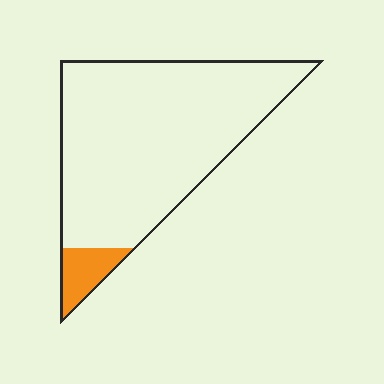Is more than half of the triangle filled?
No.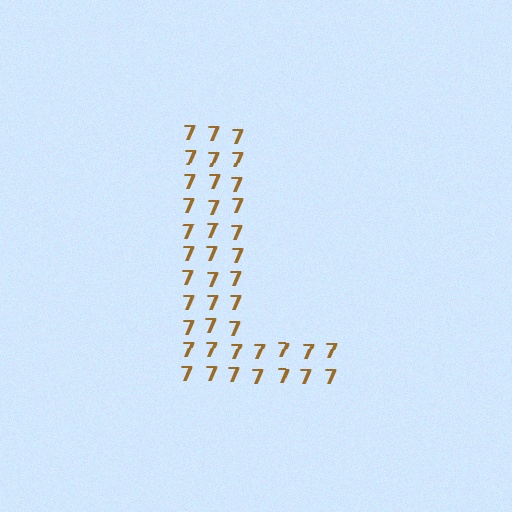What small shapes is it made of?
It is made of small digit 7's.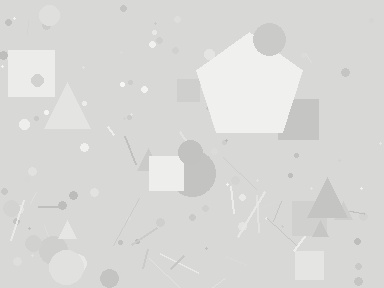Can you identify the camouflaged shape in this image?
The camouflaged shape is a pentagon.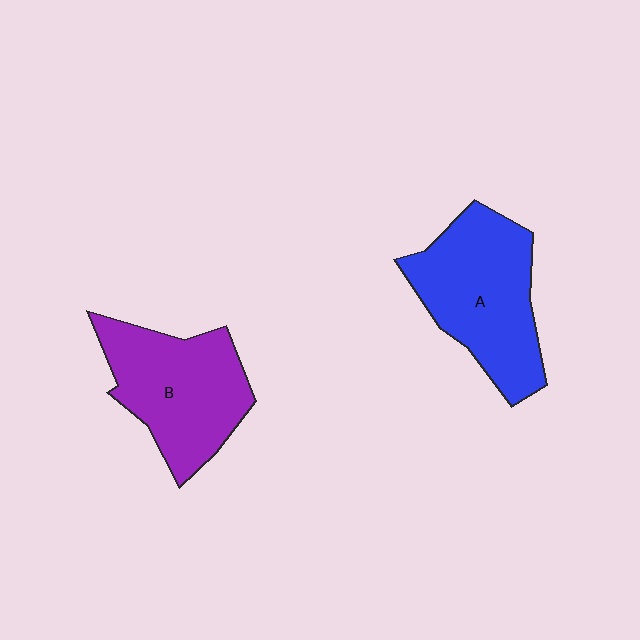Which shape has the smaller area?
Shape B (purple).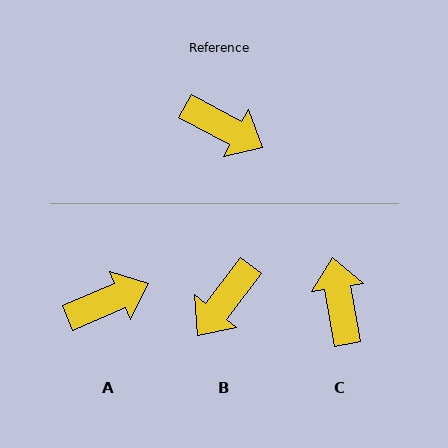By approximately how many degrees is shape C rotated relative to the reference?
Approximately 128 degrees counter-clockwise.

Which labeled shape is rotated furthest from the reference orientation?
C, about 128 degrees away.